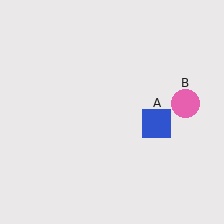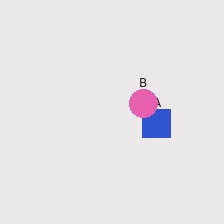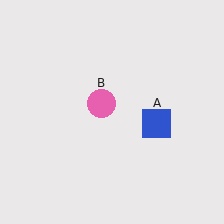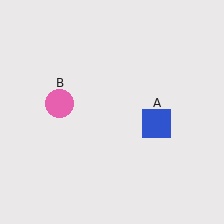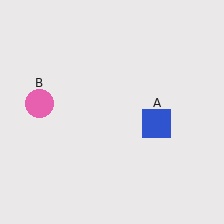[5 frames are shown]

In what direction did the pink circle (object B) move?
The pink circle (object B) moved left.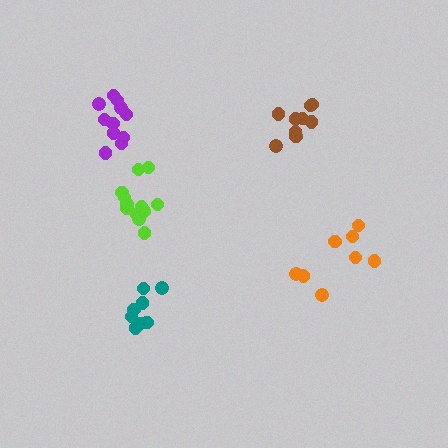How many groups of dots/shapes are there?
There are 5 groups.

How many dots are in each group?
Group 1: 8 dots, Group 2: 8 dots, Group 3: 13 dots, Group 4: 9 dots, Group 5: 11 dots (49 total).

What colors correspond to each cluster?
The clusters are colored: teal, orange, lime, brown, purple.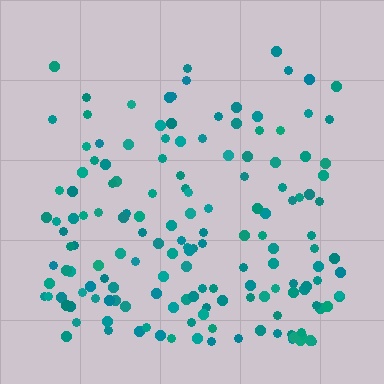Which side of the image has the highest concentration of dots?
The bottom.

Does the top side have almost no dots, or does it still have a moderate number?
Still a moderate number, just noticeably fewer than the bottom.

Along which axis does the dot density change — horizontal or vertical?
Vertical.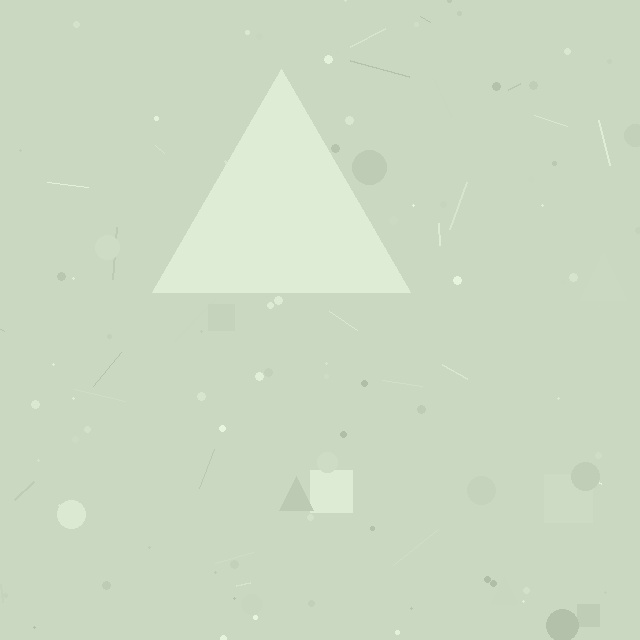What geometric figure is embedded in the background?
A triangle is embedded in the background.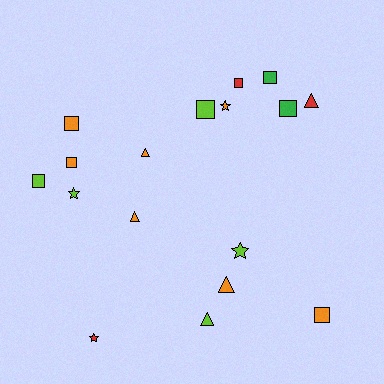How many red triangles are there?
There is 1 red triangle.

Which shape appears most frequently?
Square, with 8 objects.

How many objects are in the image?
There are 17 objects.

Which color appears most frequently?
Orange, with 7 objects.